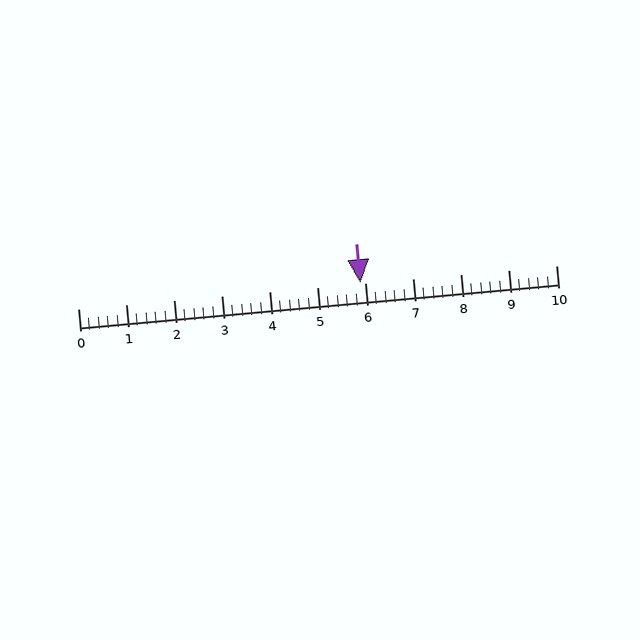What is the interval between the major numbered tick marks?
The major tick marks are spaced 1 units apart.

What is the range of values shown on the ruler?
The ruler shows values from 0 to 10.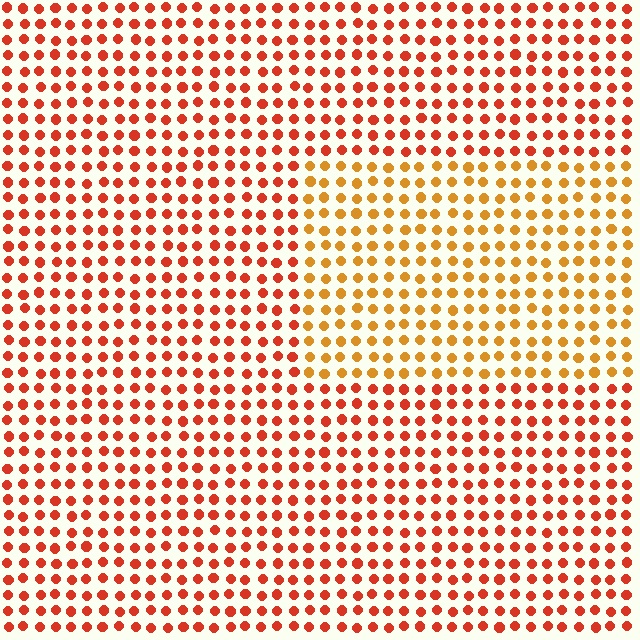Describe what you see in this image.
The image is filled with small red elements in a uniform arrangement. A rectangle-shaped region is visible where the elements are tinted to a slightly different hue, forming a subtle color boundary.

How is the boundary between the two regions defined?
The boundary is defined purely by a slight shift in hue (about 30 degrees). Spacing, size, and orientation are identical on both sides.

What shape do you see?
I see a rectangle.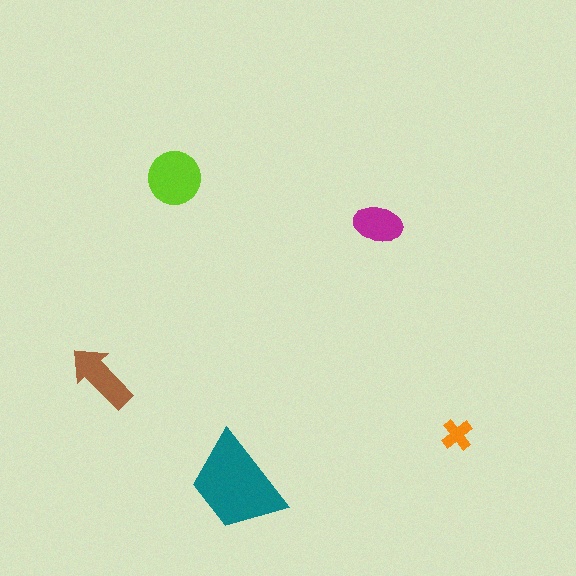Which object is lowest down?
The teal trapezoid is bottommost.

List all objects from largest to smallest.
The teal trapezoid, the lime circle, the brown arrow, the magenta ellipse, the orange cross.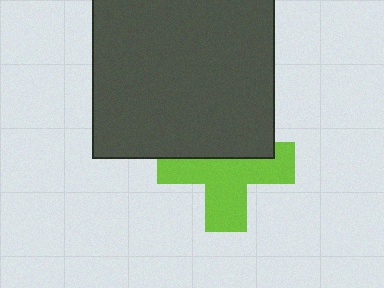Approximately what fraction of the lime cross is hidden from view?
Roughly 42% of the lime cross is hidden behind the dark gray square.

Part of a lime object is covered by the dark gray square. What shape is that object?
It is a cross.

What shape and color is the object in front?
The object in front is a dark gray square.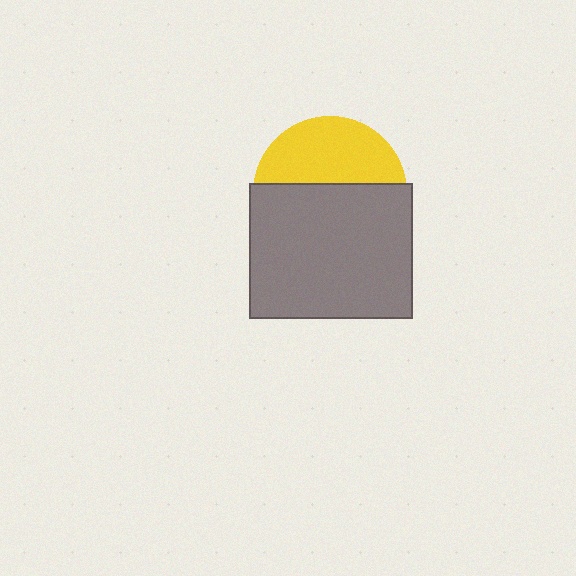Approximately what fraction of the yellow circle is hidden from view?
Roughly 58% of the yellow circle is hidden behind the gray rectangle.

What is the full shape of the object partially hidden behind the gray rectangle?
The partially hidden object is a yellow circle.